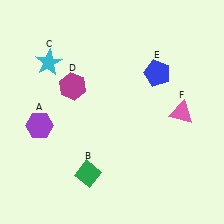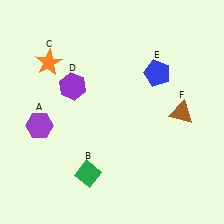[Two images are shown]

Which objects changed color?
C changed from cyan to orange. D changed from magenta to purple. F changed from pink to brown.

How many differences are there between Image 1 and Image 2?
There are 3 differences between the two images.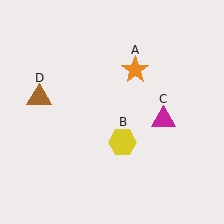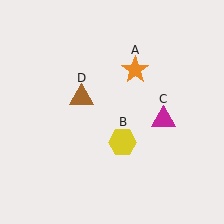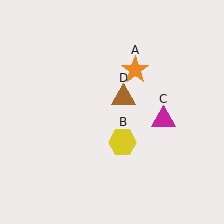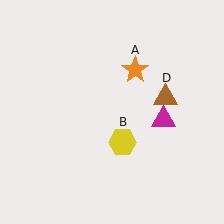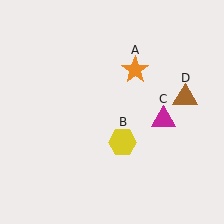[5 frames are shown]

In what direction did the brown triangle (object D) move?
The brown triangle (object D) moved right.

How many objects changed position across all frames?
1 object changed position: brown triangle (object D).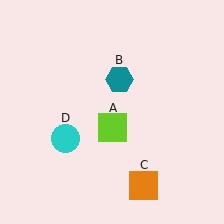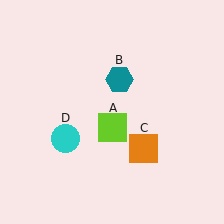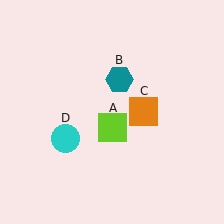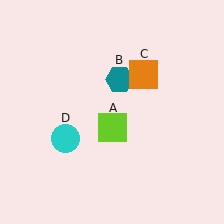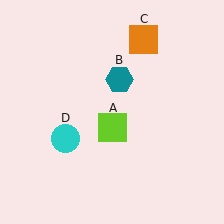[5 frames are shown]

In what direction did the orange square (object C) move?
The orange square (object C) moved up.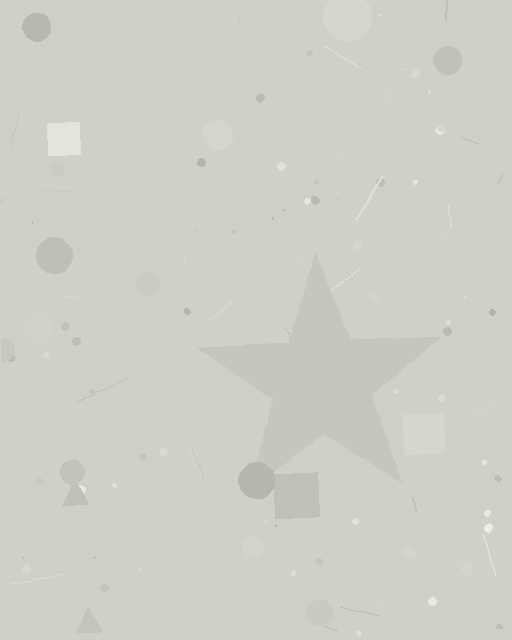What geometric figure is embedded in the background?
A star is embedded in the background.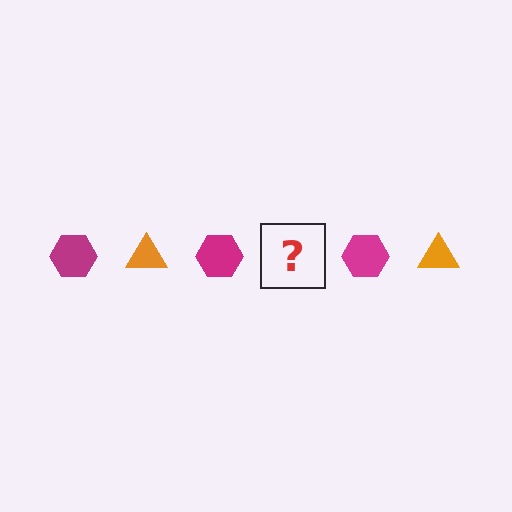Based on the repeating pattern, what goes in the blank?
The blank should be an orange triangle.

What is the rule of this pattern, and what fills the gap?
The rule is that the pattern alternates between magenta hexagon and orange triangle. The gap should be filled with an orange triangle.